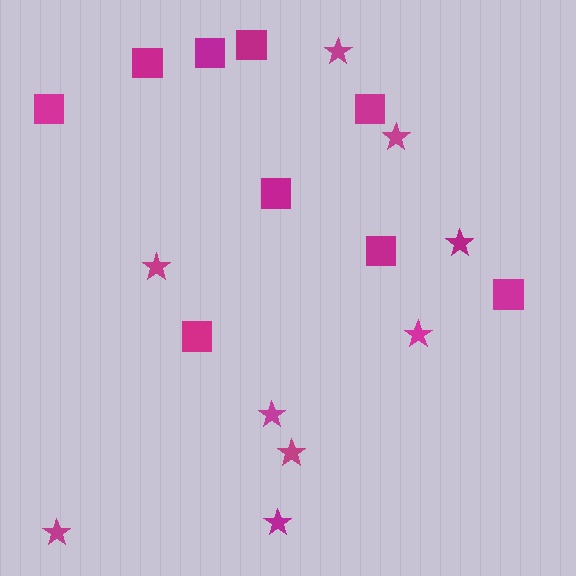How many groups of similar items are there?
There are 2 groups: one group of stars (9) and one group of squares (9).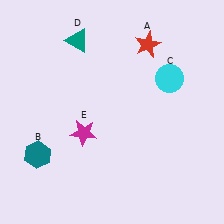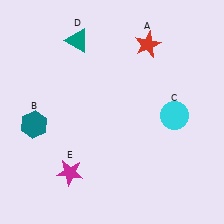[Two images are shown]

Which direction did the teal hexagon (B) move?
The teal hexagon (B) moved up.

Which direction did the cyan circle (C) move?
The cyan circle (C) moved down.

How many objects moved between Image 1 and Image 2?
3 objects moved between the two images.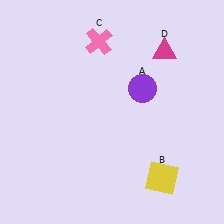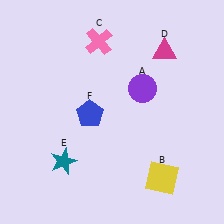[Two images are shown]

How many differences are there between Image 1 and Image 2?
There are 2 differences between the two images.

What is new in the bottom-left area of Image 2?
A teal star (E) was added in the bottom-left area of Image 2.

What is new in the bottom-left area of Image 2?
A blue pentagon (F) was added in the bottom-left area of Image 2.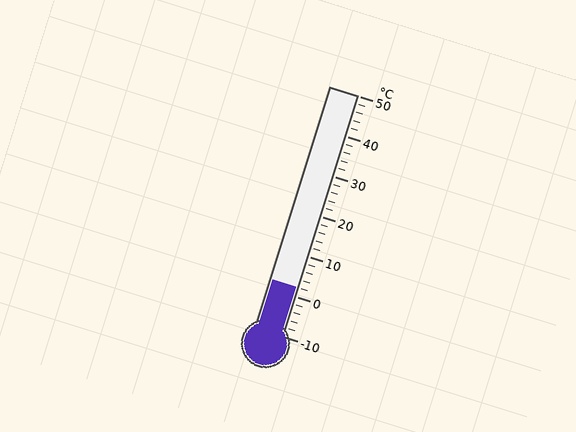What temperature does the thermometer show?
The thermometer shows approximately 2°C.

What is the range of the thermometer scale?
The thermometer scale ranges from -10°C to 50°C.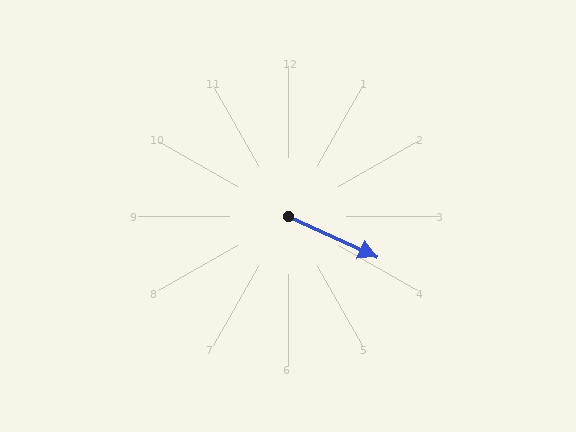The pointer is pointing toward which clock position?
Roughly 4 o'clock.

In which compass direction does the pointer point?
Southeast.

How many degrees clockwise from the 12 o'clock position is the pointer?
Approximately 115 degrees.